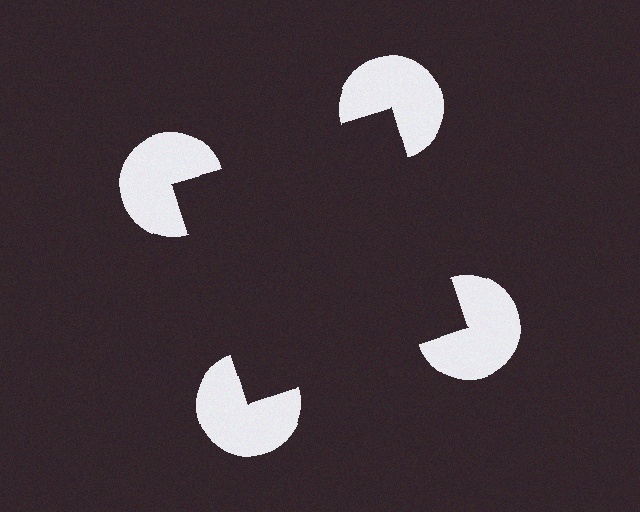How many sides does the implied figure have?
4 sides.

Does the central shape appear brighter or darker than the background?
It typically appears slightly darker than the background, even though no actual brightness change is drawn.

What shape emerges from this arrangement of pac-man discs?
An illusory square — its edges are inferred from the aligned wedge cuts in the pac-man discs, not physically drawn.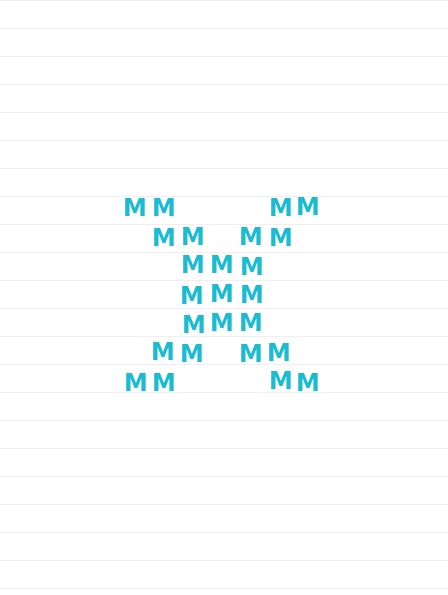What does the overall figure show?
The overall figure shows the letter X.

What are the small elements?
The small elements are letter M's.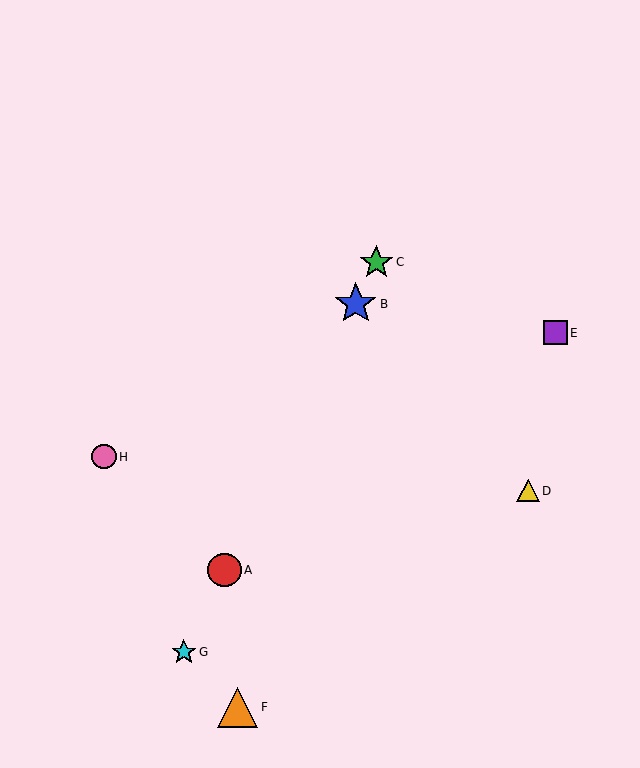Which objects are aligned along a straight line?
Objects A, B, C, G are aligned along a straight line.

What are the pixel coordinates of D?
Object D is at (528, 491).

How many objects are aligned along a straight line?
4 objects (A, B, C, G) are aligned along a straight line.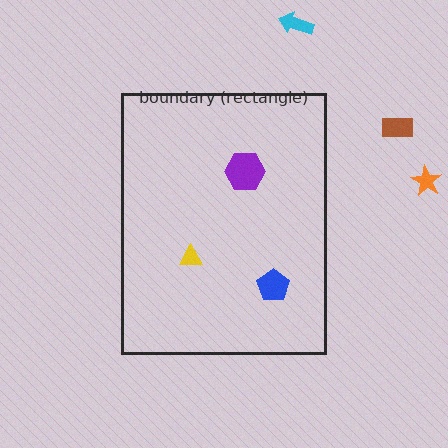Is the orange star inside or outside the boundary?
Outside.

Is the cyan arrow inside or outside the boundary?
Outside.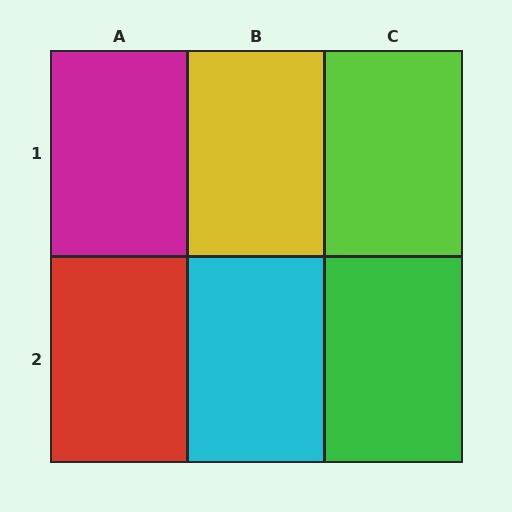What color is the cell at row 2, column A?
Red.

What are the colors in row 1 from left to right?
Magenta, yellow, lime.